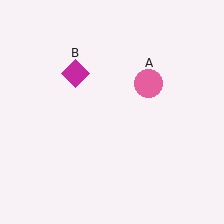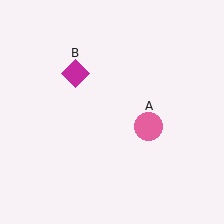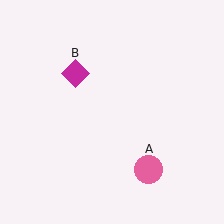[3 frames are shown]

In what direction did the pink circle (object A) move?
The pink circle (object A) moved down.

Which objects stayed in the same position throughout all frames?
Magenta diamond (object B) remained stationary.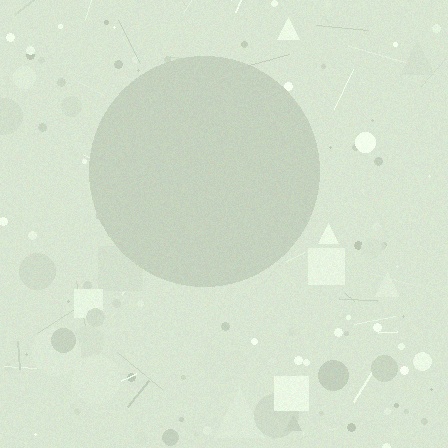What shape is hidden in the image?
A circle is hidden in the image.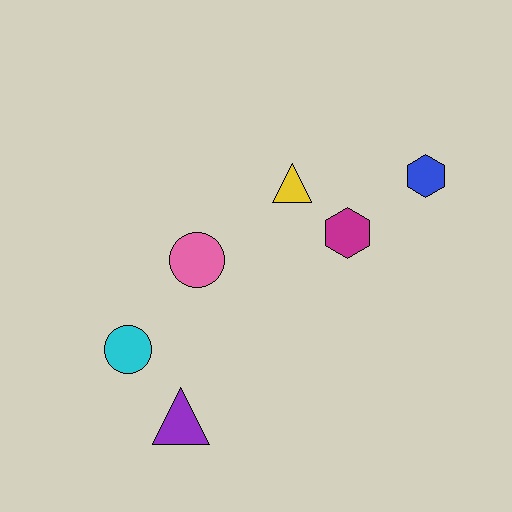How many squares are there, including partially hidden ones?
There are no squares.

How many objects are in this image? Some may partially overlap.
There are 6 objects.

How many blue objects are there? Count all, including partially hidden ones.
There is 1 blue object.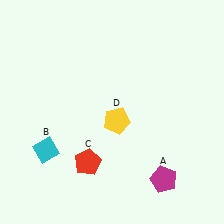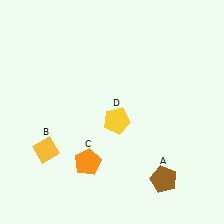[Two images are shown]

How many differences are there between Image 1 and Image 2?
There are 3 differences between the two images.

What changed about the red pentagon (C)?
In Image 1, C is red. In Image 2, it changed to orange.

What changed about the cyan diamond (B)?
In Image 1, B is cyan. In Image 2, it changed to yellow.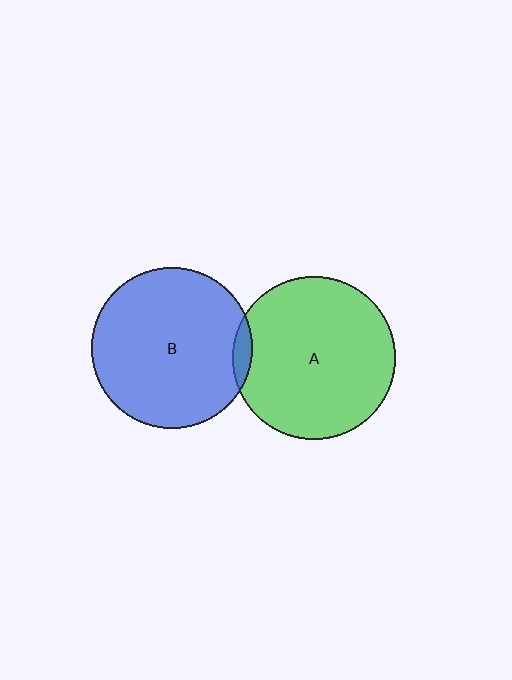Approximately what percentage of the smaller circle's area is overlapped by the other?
Approximately 5%.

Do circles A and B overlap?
Yes.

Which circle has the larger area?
Circle A (green).